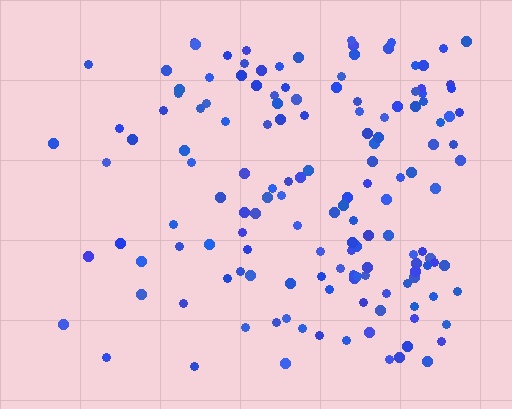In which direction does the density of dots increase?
From left to right, with the right side densest.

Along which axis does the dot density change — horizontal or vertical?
Horizontal.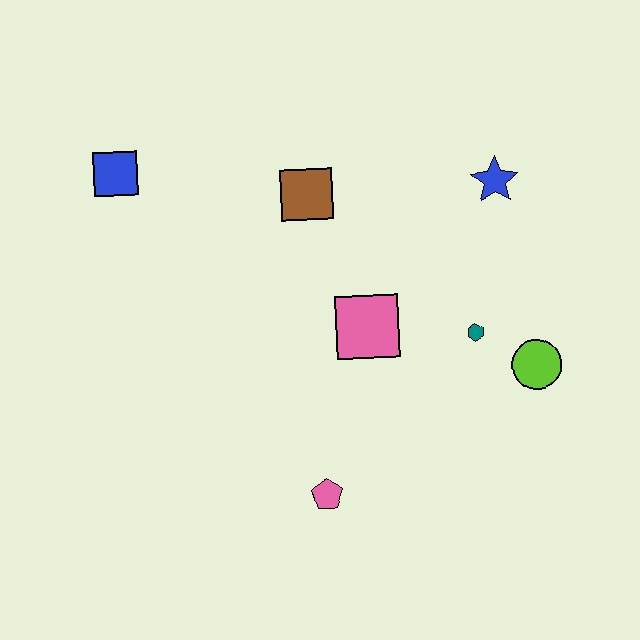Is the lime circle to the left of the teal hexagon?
No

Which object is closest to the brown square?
The pink square is closest to the brown square.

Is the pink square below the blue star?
Yes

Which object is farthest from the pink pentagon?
The blue square is farthest from the pink pentagon.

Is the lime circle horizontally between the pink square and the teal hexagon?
No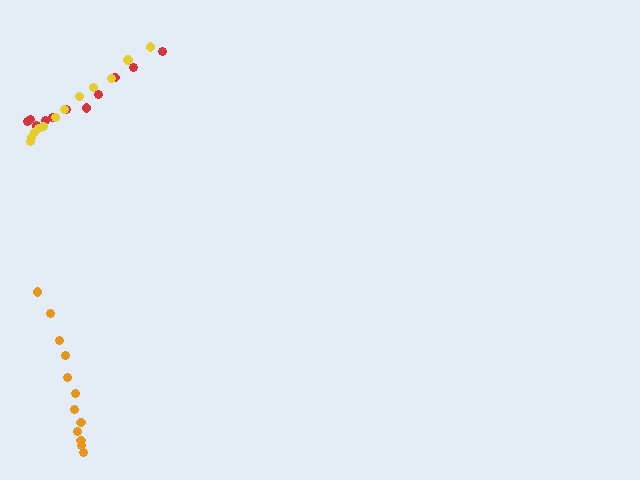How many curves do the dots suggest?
There are 3 distinct paths.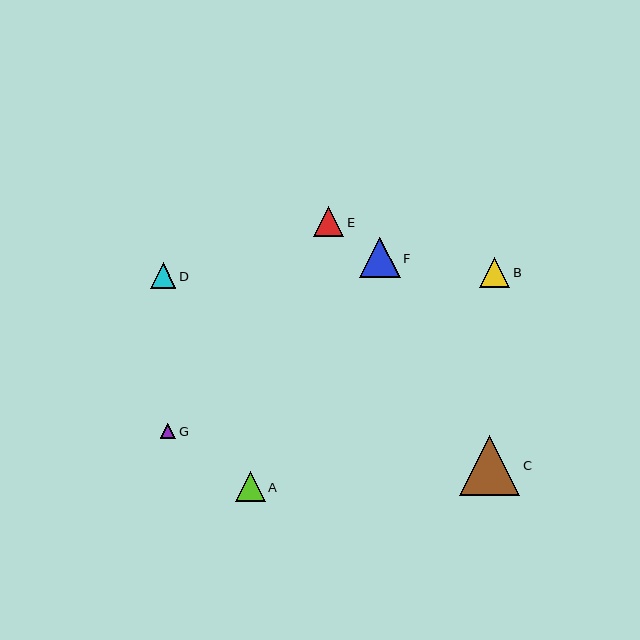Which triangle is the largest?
Triangle C is the largest with a size of approximately 60 pixels.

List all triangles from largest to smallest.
From largest to smallest: C, F, E, A, B, D, G.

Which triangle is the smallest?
Triangle G is the smallest with a size of approximately 15 pixels.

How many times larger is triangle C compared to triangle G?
Triangle C is approximately 3.9 times the size of triangle G.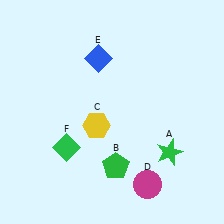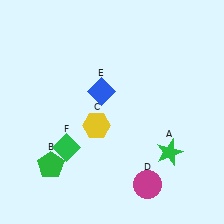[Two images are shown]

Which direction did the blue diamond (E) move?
The blue diamond (E) moved down.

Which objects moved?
The objects that moved are: the green pentagon (B), the blue diamond (E).